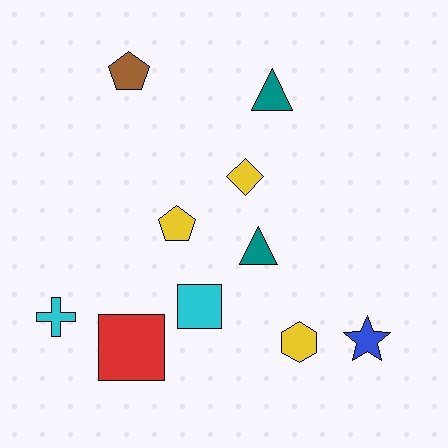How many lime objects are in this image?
There are no lime objects.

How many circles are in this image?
There are no circles.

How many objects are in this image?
There are 10 objects.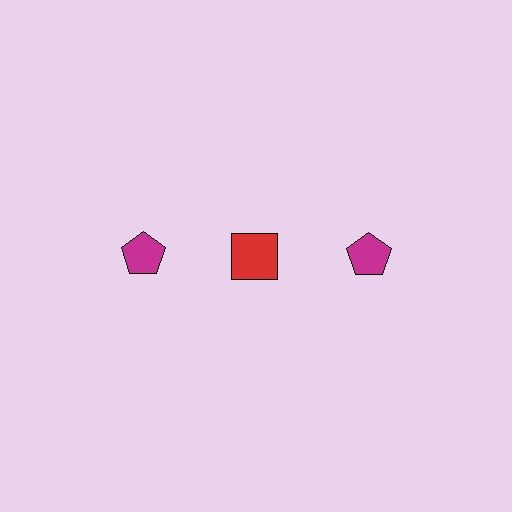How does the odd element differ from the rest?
It differs in both color (red instead of magenta) and shape (square instead of pentagon).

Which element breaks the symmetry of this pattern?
The red square in the top row, second from left column breaks the symmetry. All other shapes are magenta pentagons.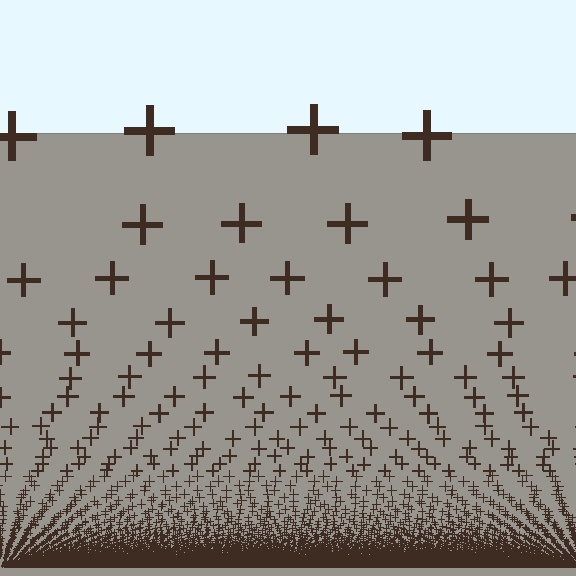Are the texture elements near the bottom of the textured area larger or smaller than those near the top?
Smaller. The gradient is inverted — elements near the bottom are smaller and denser.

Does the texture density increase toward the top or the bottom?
Density increases toward the bottom.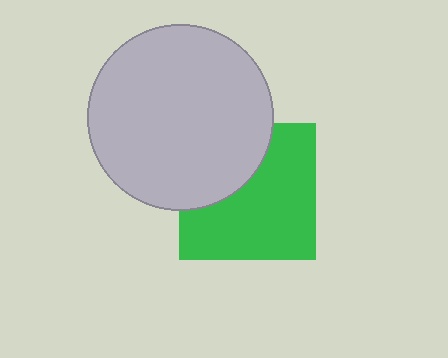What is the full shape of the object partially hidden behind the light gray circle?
The partially hidden object is a green square.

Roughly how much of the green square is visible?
Most of it is visible (roughly 65%).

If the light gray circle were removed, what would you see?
You would see the complete green square.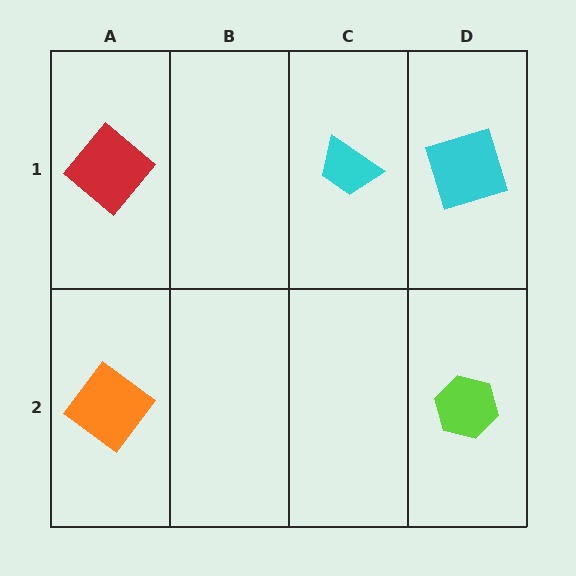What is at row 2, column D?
A lime hexagon.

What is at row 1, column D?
A cyan square.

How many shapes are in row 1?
3 shapes.